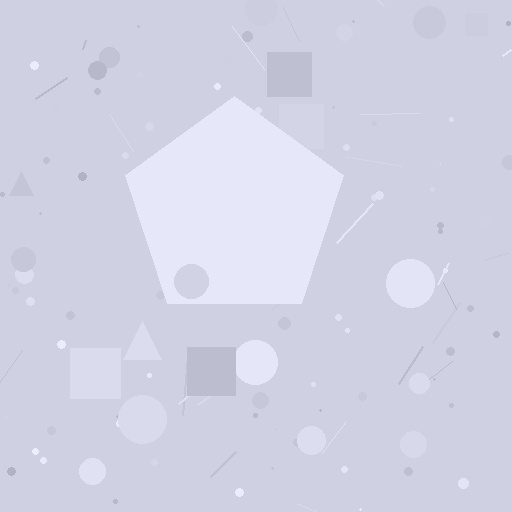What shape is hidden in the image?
A pentagon is hidden in the image.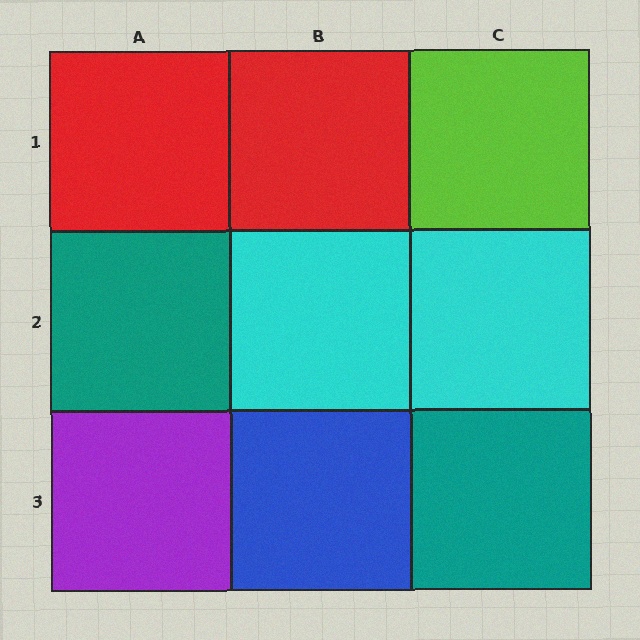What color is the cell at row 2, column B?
Cyan.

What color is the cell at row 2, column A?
Teal.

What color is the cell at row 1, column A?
Red.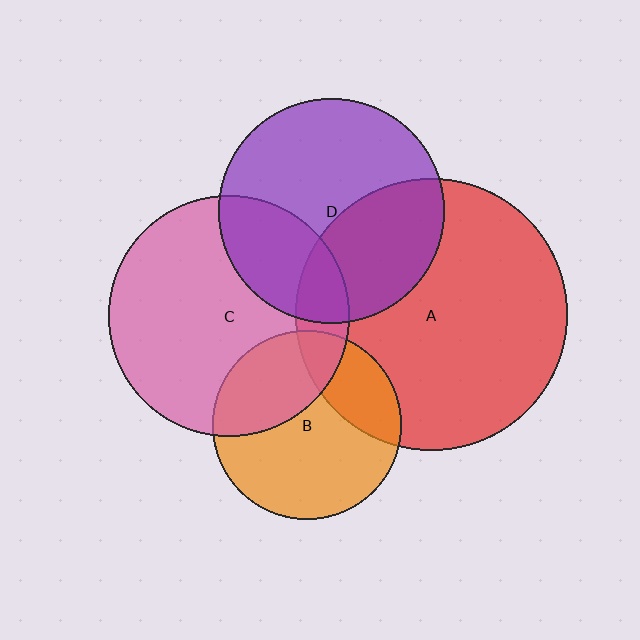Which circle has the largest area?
Circle A (red).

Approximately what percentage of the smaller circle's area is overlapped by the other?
Approximately 35%.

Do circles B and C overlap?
Yes.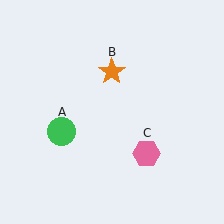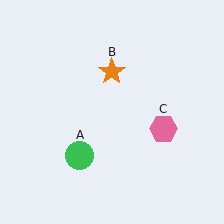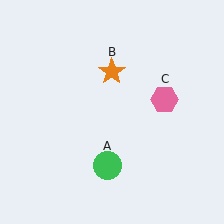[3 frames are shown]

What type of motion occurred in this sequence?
The green circle (object A), pink hexagon (object C) rotated counterclockwise around the center of the scene.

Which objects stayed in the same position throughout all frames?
Orange star (object B) remained stationary.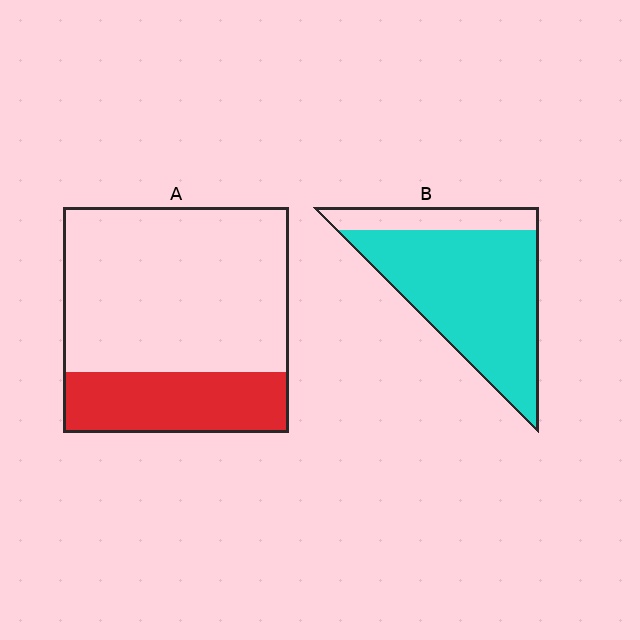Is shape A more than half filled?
No.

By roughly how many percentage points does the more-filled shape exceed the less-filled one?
By roughly 55 percentage points (B over A).